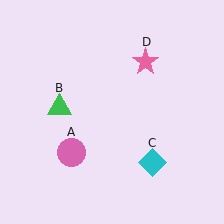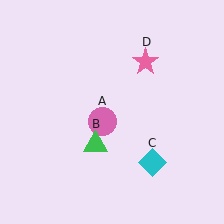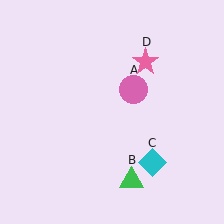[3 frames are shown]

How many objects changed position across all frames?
2 objects changed position: pink circle (object A), green triangle (object B).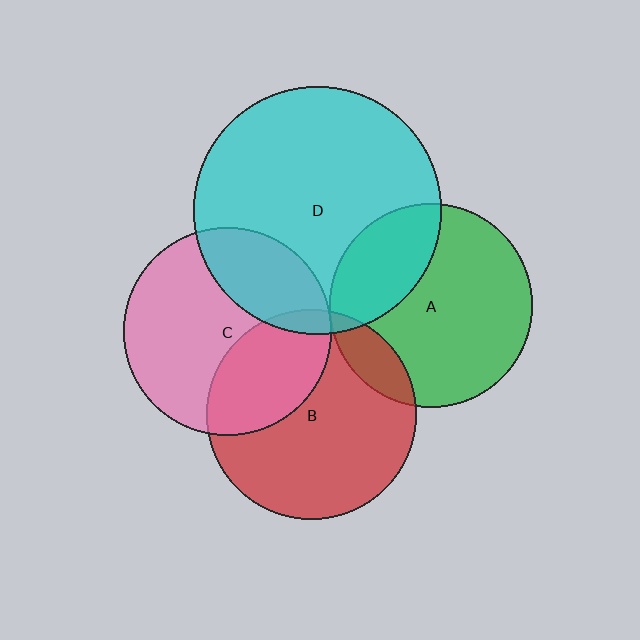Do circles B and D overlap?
Yes.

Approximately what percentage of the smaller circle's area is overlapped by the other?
Approximately 5%.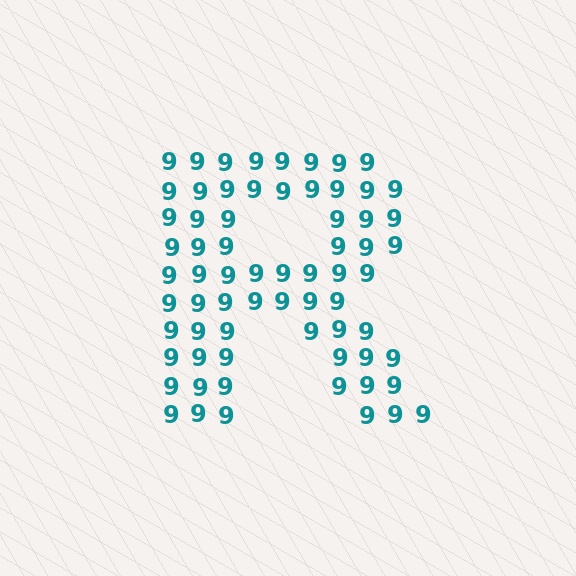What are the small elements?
The small elements are digit 9's.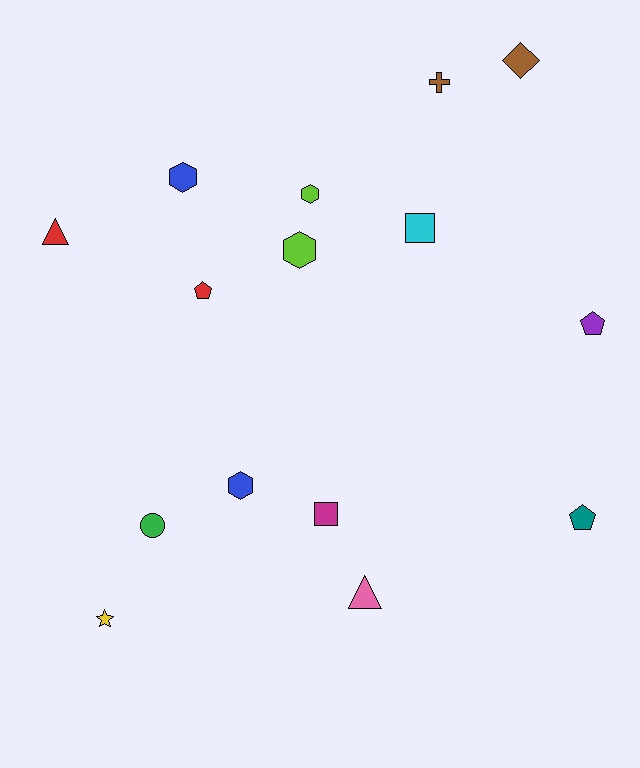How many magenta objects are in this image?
There is 1 magenta object.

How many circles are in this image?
There is 1 circle.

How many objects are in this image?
There are 15 objects.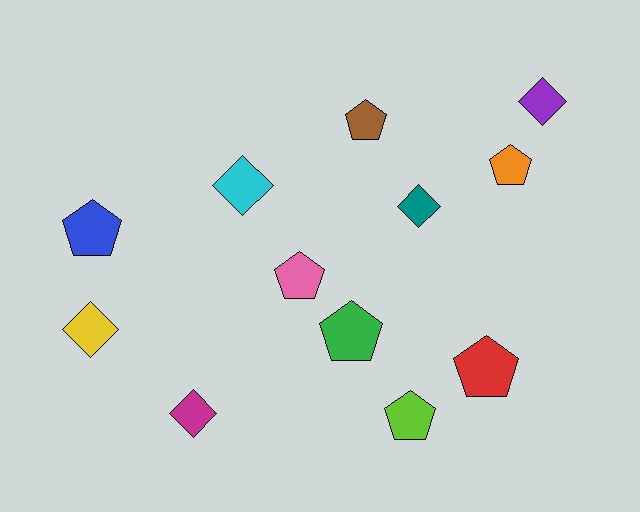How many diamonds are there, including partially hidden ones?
There are 5 diamonds.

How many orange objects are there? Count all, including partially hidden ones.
There is 1 orange object.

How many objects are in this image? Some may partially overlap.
There are 12 objects.